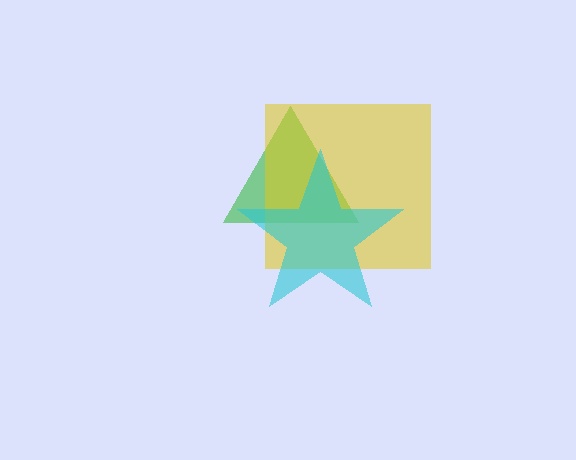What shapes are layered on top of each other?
The layered shapes are: a green triangle, a yellow square, a cyan star.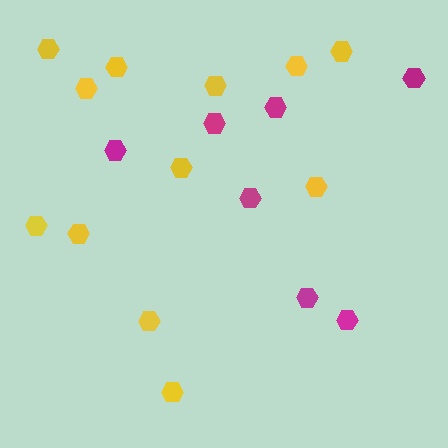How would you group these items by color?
There are 2 groups: one group of magenta hexagons (7) and one group of yellow hexagons (12).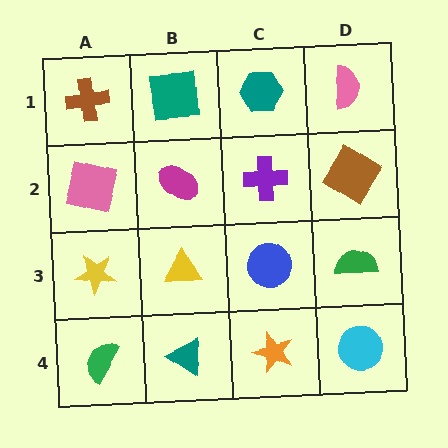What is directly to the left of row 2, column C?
A magenta ellipse.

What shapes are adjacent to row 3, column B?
A magenta ellipse (row 2, column B), a teal triangle (row 4, column B), a yellow star (row 3, column A), a blue circle (row 3, column C).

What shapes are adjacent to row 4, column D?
A green semicircle (row 3, column D), an orange star (row 4, column C).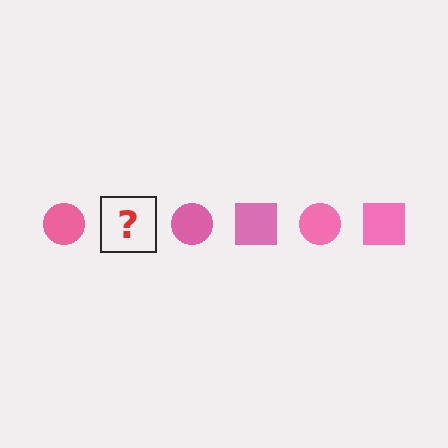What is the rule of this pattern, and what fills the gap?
The rule is that the pattern cycles through circle, square shapes in pink. The gap should be filled with a pink square.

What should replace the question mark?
The question mark should be replaced with a pink square.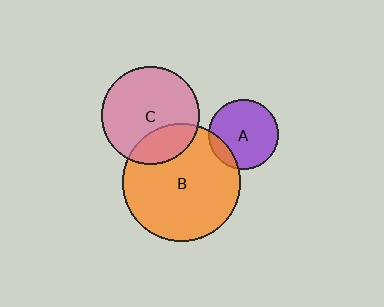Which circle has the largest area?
Circle B (orange).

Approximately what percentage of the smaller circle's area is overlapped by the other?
Approximately 25%.